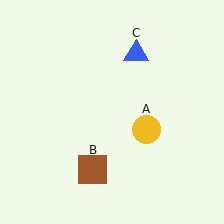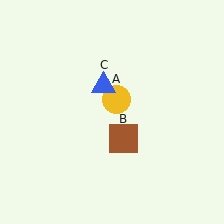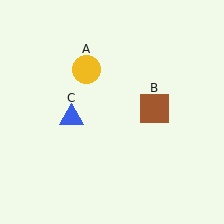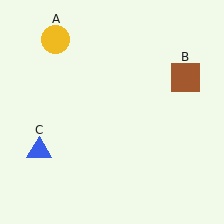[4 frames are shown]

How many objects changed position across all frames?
3 objects changed position: yellow circle (object A), brown square (object B), blue triangle (object C).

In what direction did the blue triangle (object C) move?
The blue triangle (object C) moved down and to the left.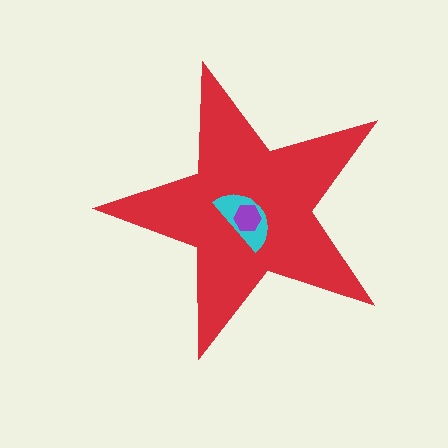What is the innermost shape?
The purple hexagon.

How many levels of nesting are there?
3.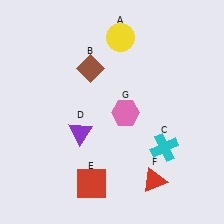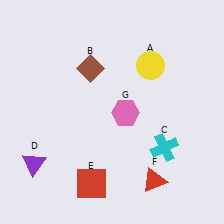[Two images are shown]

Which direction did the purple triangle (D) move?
The purple triangle (D) moved left.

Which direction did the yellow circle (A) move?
The yellow circle (A) moved right.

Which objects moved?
The objects that moved are: the yellow circle (A), the purple triangle (D).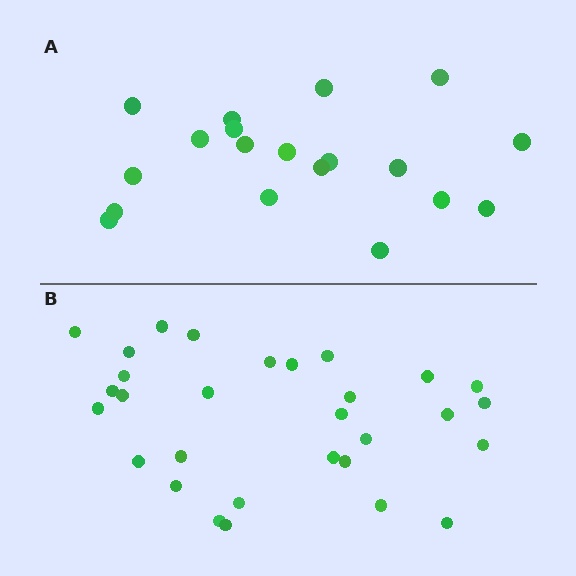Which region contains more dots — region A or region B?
Region B (the bottom region) has more dots.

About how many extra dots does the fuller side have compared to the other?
Region B has roughly 12 or so more dots than region A.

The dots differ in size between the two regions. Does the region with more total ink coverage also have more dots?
No. Region A has more total ink coverage because its dots are larger, but region B actually contains more individual dots. Total area can be misleading — the number of items is what matters here.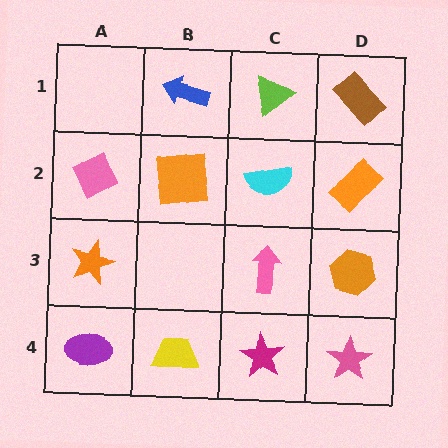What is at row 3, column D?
An orange hexagon.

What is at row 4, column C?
A magenta star.